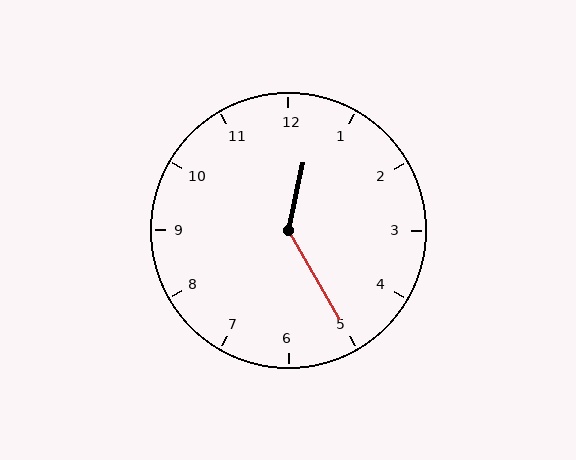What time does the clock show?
12:25.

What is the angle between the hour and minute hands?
Approximately 138 degrees.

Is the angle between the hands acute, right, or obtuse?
It is obtuse.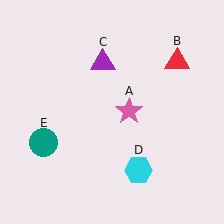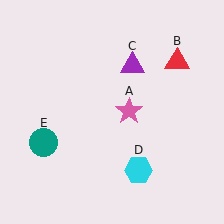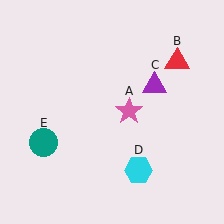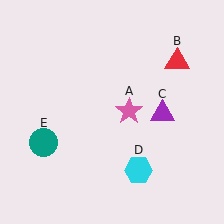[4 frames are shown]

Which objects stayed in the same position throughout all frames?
Pink star (object A) and red triangle (object B) and cyan hexagon (object D) and teal circle (object E) remained stationary.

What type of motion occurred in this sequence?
The purple triangle (object C) rotated clockwise around the center of the scene.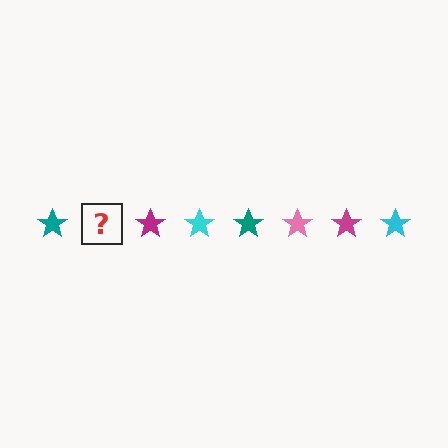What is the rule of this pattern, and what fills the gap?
The rule is that the pattern cycles through teal, pink, magenta, cyan stars. The gap should be filled with a pink star.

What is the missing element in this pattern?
The missing element is a pink star.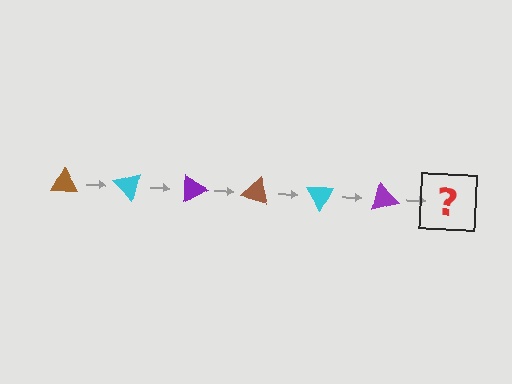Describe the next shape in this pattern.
It should be a brown triangle, rotated 270 degrees from the start.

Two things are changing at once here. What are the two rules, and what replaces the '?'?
The two rules are that it rotates 45 degrees each step and the color cycles through brown, cyan, and purple. The '?' should be a brown triangle, rotated 270 degrees from the start.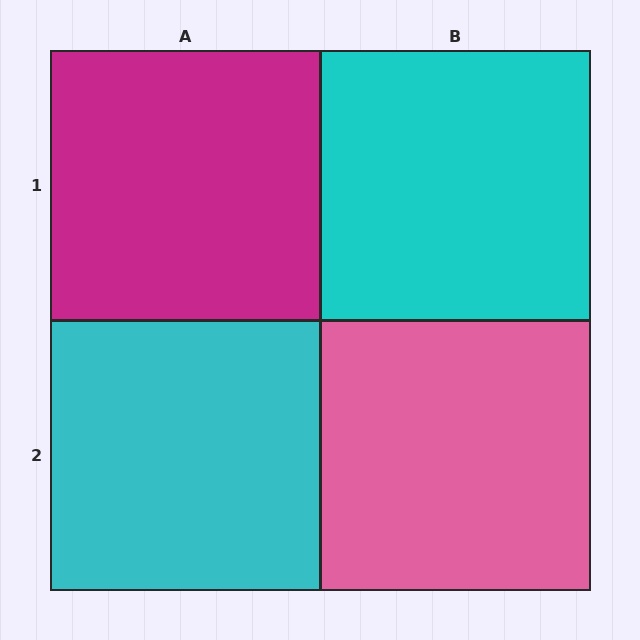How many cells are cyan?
2 cells are cyan.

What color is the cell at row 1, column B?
Cyan.